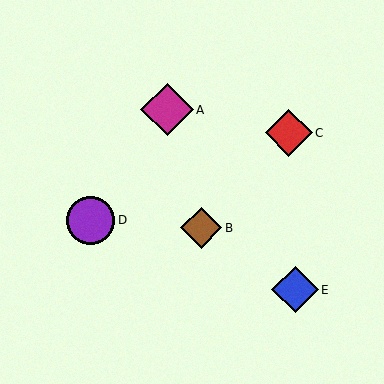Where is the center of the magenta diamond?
The center of the magenta diamond is at (167, 110).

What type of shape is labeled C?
Shape C is a red diamond.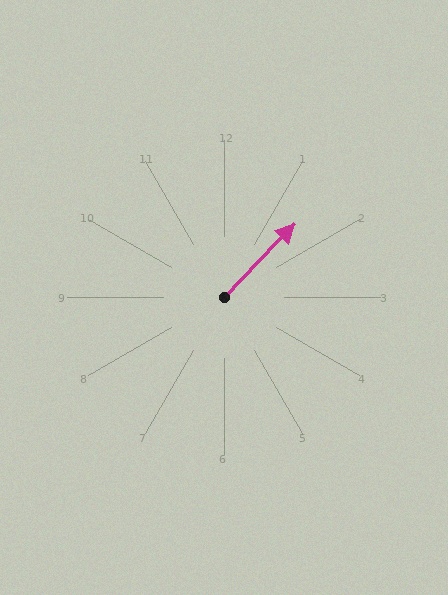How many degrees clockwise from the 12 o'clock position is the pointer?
Approximately 44 degrees.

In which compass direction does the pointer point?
Northeast.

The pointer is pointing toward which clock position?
Roughly 1 o'clock.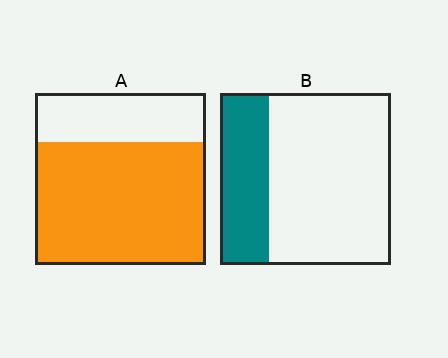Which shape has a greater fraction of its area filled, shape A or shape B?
Shape A.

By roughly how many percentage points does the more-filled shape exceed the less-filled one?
By roughly 45 percentage points (A over B).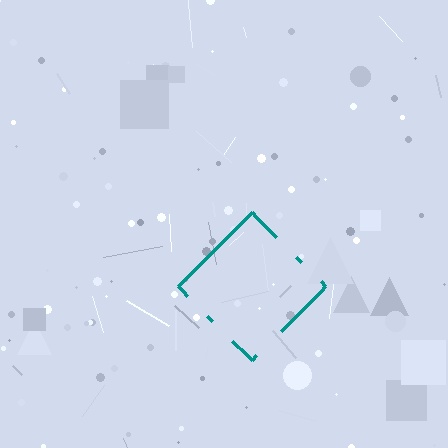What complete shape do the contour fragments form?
The contour fragments form a diamond.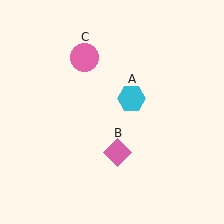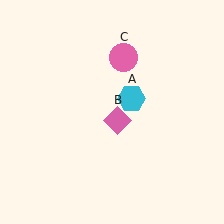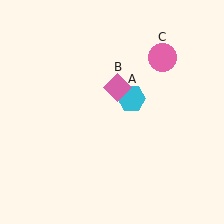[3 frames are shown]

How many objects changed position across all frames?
2 objects changed position: pink diamond (object B), pink circle (object C).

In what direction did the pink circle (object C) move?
The pink circle (object C) moved right.